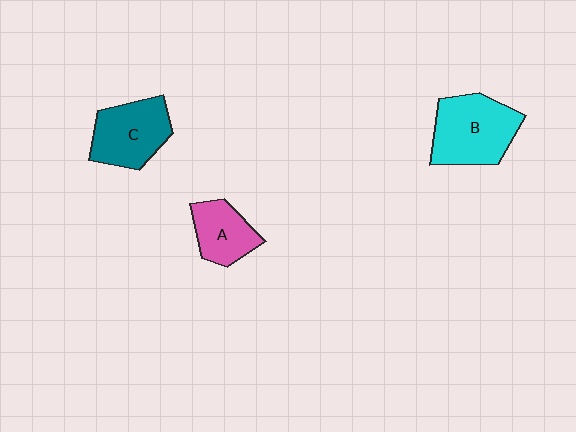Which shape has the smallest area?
Shape A (pink).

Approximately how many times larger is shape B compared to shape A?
Approximately 1.6 times.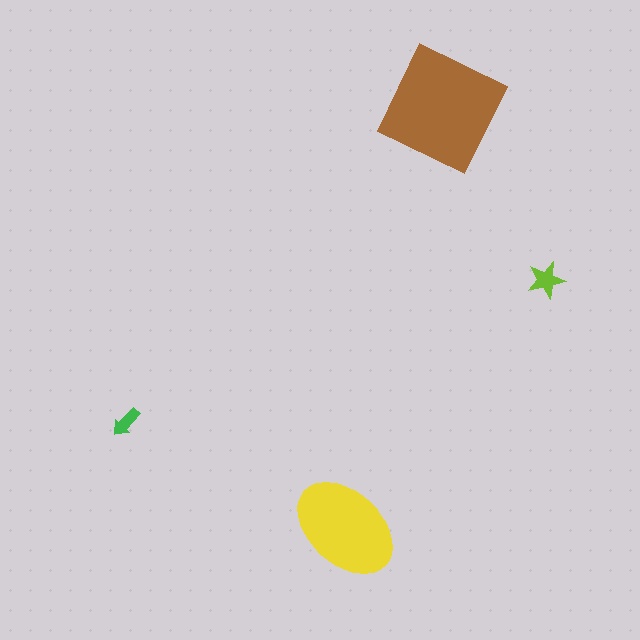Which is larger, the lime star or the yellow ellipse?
The yellow ellipse.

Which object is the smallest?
The green arrow.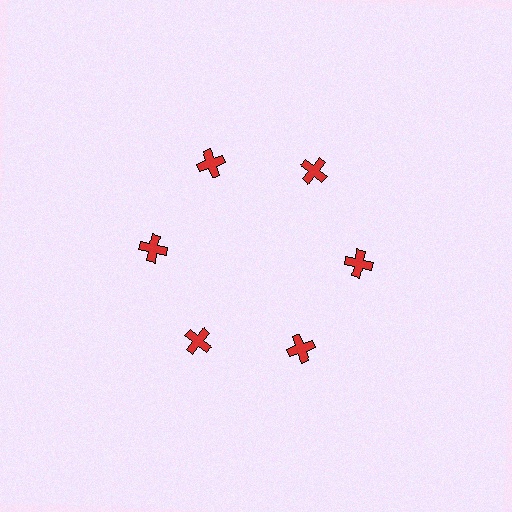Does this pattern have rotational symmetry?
Yes, this pattern has 6-fold rotational symmetry. It looks the same after rotating 60 degrees around the center.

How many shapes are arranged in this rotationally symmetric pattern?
There are 6 shapes, arranged in 6 groups of 1.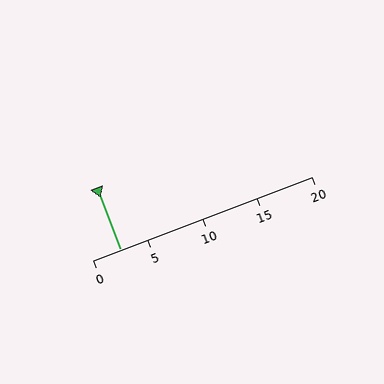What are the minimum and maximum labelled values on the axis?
The axis runs from 0 to 20.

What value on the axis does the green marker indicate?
The marker indicates approximately 2.5.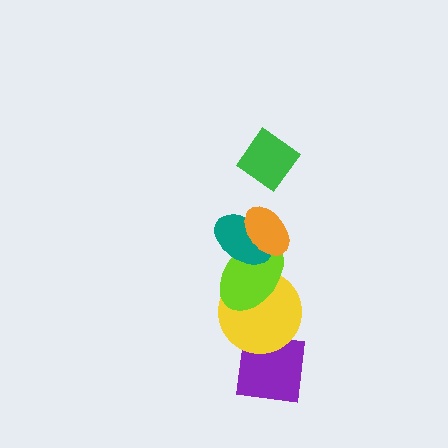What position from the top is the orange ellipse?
The orange ellipse is 2nd from the top.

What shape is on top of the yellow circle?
The lime ellipse is on top of the yellow circle.